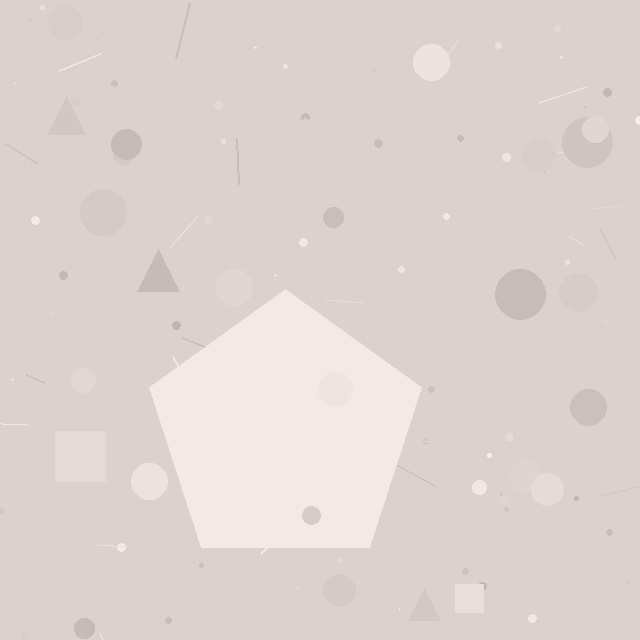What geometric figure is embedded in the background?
A pentagon is embedded in the background.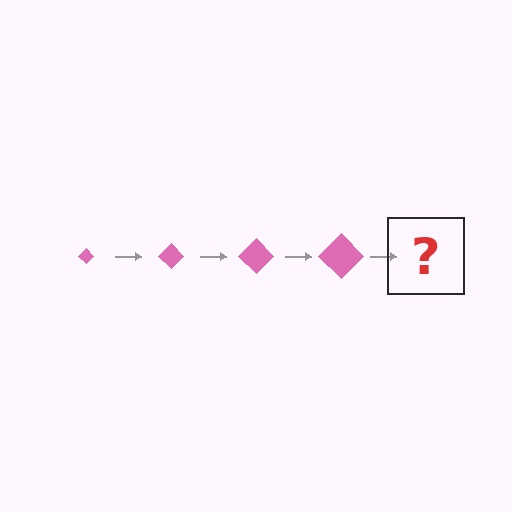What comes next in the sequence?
The next element should be a pink diamond, larger than the previous one.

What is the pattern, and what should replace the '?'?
The pattern is that the diamond gets progressively larger each step. The '?' should be a pink diamond, larger than the previous one.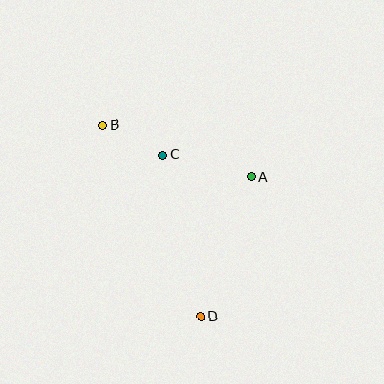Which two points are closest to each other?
Points B and C are closest to each other.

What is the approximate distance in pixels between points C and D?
The distance between C and D is approximately 166 pixels.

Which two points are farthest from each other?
Points B and D are farthest from each other.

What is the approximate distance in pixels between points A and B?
The distance between A and B is approximately 157 pixels.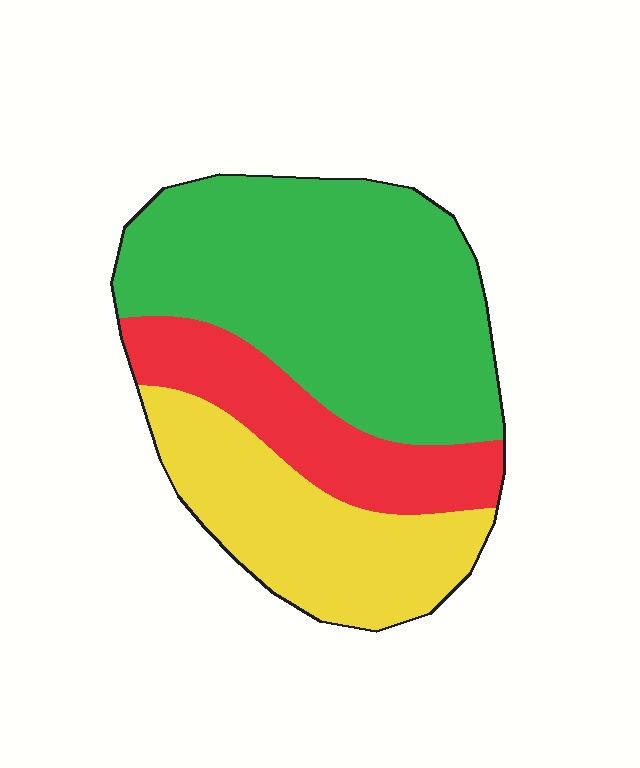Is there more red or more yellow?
Yellow.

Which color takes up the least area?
Red, at roughly 20%.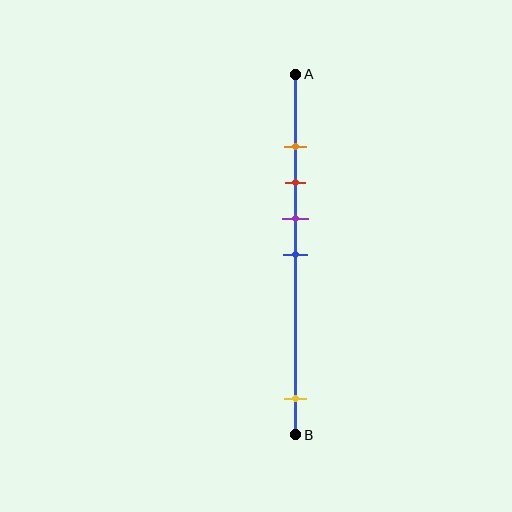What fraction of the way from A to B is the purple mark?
The purple mark is approximately 40% (0.4) of the way from A to B.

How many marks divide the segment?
There are 5 marks dividing the segment.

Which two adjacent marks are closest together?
The orange and red marks are the closest adjacent pair.